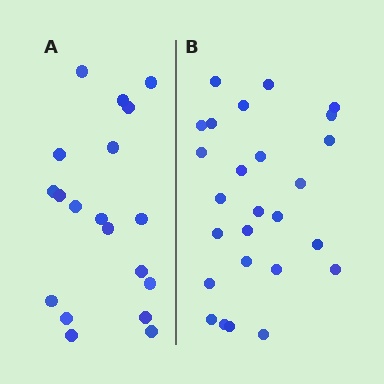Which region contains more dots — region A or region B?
Region B (the right region) has more dots.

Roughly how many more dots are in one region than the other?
Region B has roughly 8 or so more dots than region A.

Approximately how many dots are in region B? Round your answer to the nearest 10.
About 30 dots. (The exact count is 26, which rounds to 30.)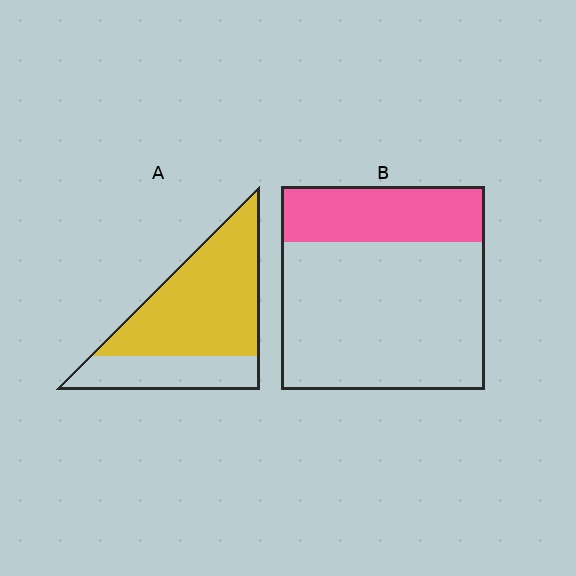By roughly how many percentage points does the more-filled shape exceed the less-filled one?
By roughly 40 percentage points (A over B).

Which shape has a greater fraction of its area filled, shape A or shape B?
Shape A.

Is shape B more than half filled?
No.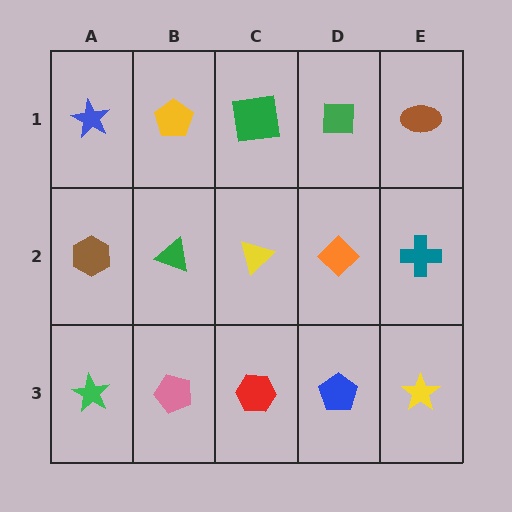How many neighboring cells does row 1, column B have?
3.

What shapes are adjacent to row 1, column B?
A green triangle (row 2, column B), a blue star (row 1, column A), a green square (row 1, column C).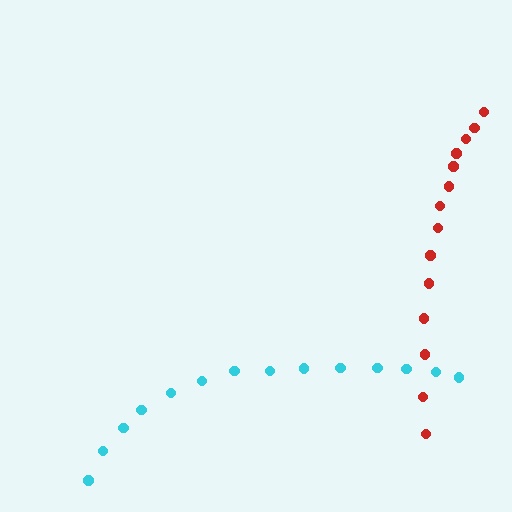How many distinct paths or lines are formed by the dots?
There are 2 distinct paths.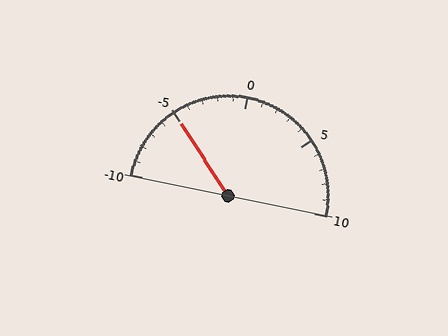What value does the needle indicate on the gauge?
The needle indicates approximately -5.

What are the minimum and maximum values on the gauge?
The gauge ranges from -10 to 10.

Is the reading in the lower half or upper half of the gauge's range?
The reading is in the lower half of the range (-10 to 10).